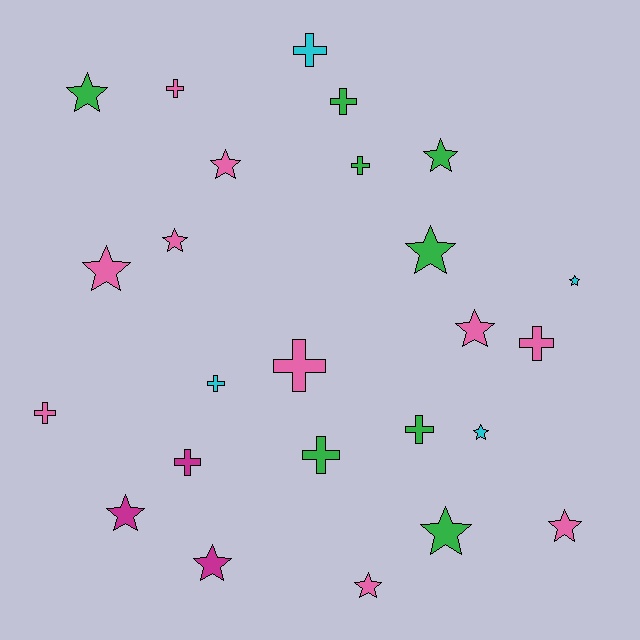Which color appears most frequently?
Pink, with 10 objects.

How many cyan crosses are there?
There are 2 cyan crosses.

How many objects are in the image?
There are 25 objects.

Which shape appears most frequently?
Star, with 14 objects.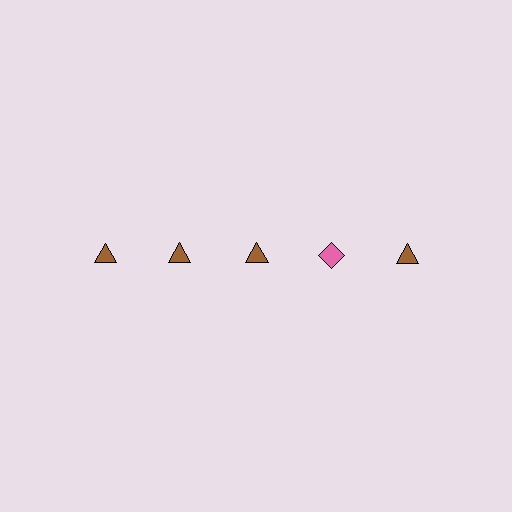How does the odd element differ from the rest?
It differs in both color (pink instead of brown) and shape (diamond instead of triangle).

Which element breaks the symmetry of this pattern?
The pink diamond in the top row, second from right column breaks the symmetry. All other shapes are brown triangles.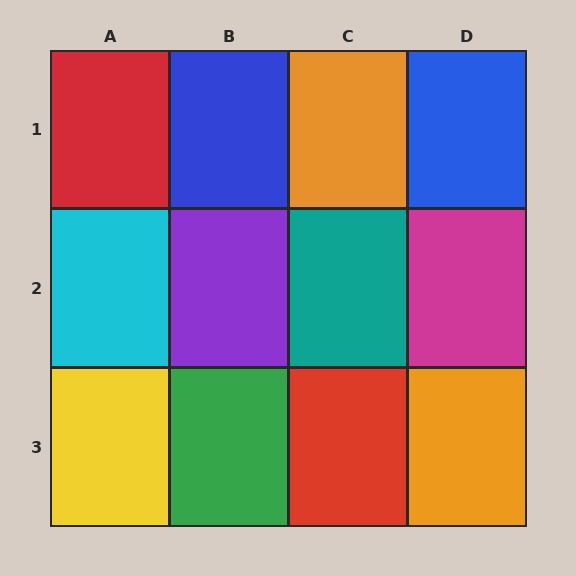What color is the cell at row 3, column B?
Green.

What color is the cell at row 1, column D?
Blue.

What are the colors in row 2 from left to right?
Cyan, purple, teal, magenta.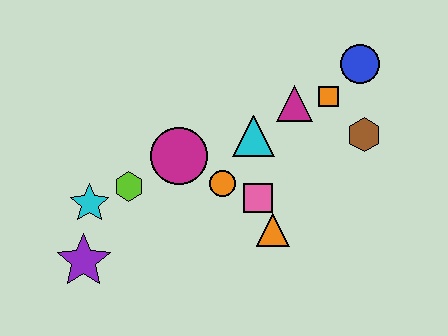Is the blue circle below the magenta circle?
No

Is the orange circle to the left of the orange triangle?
Yes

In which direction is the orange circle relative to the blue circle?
The orange circle is to the left of the blue circle.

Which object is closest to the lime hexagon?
The cyan star is closest to the lime hexagon.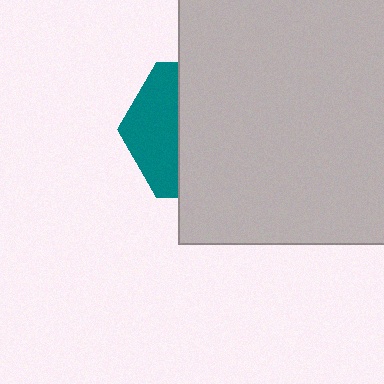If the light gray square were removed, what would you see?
You would see the complete teal hexagon.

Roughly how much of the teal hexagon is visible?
A small part of it is visible (roughly 35%).